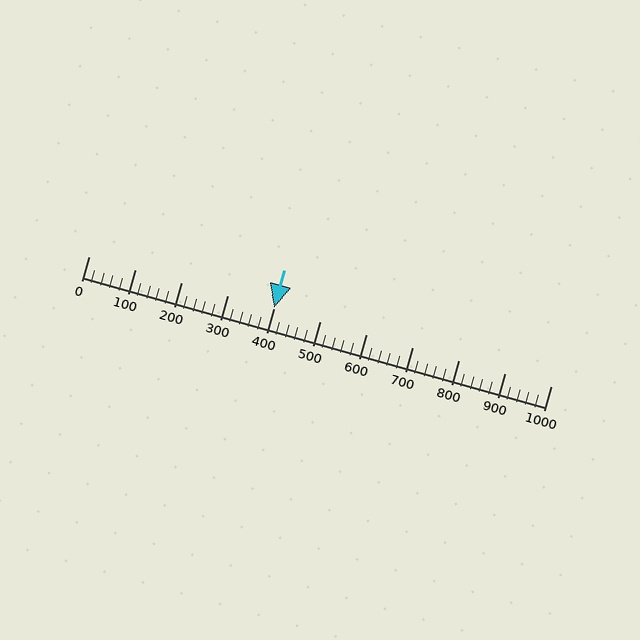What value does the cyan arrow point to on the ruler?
The cyan arrow points to approximately 400.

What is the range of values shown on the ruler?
The ruler shows values from 0 to 1000.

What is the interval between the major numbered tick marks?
The major tick marks are spaced 100 units apart.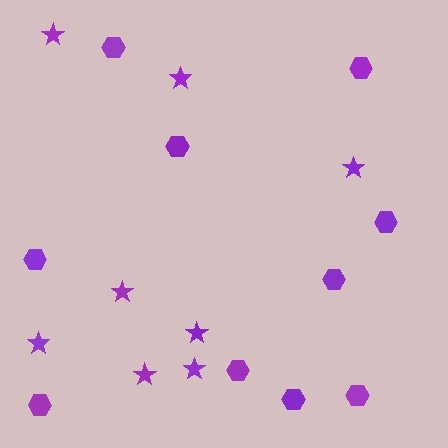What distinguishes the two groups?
There are 2 groups: one group of hexagons (10) and one group of stars (8).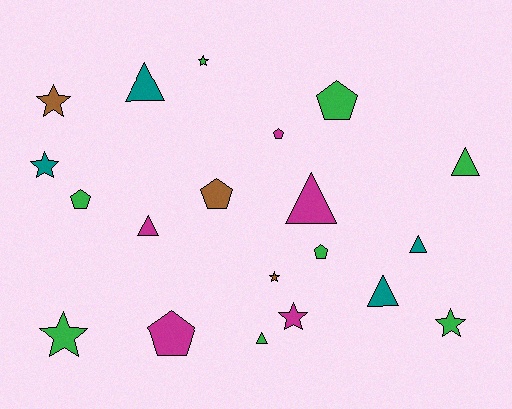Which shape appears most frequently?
Star, with 7 objects.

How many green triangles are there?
There are 2 green triangles.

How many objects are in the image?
There are 20 objects.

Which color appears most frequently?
Green, with 8 objects.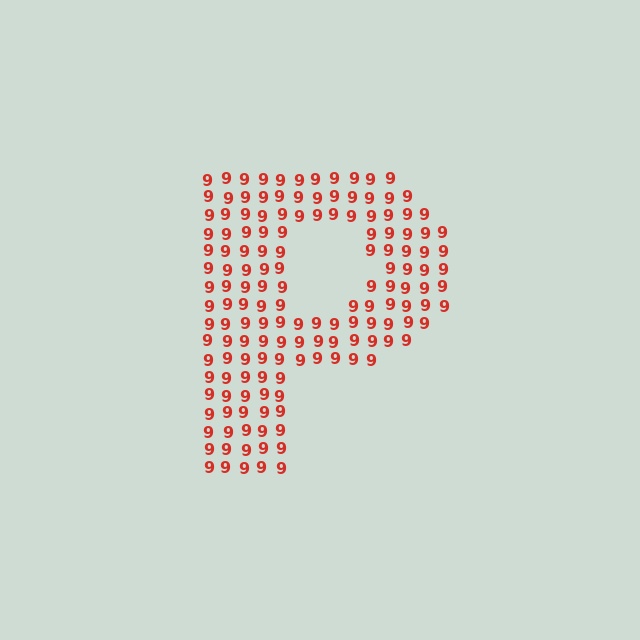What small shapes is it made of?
It is made of small digit 9's.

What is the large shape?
The large shape is the letter P.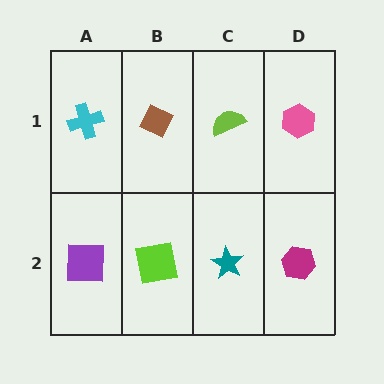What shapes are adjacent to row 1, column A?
A purple square (row 2, column A), a brown diamond (row 1, column B).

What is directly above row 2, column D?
A pink hexagon.